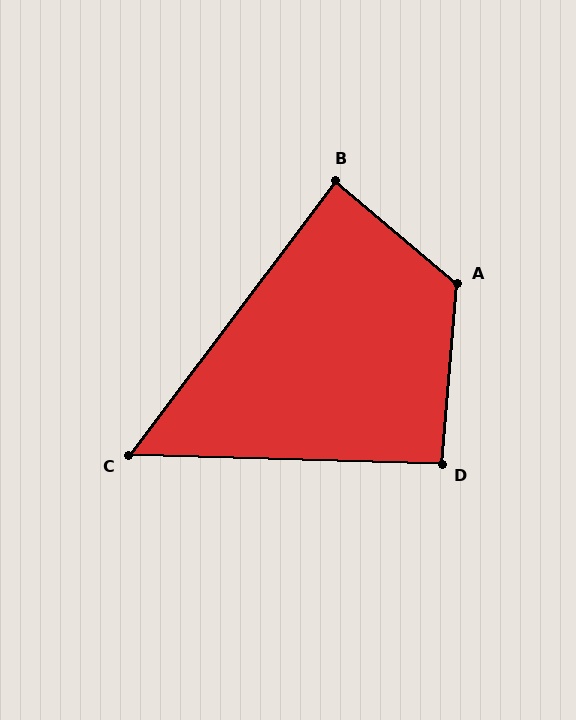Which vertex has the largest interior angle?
A, at approximately 125 degrees.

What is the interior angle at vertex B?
Approximately 87 degrees (approximately right).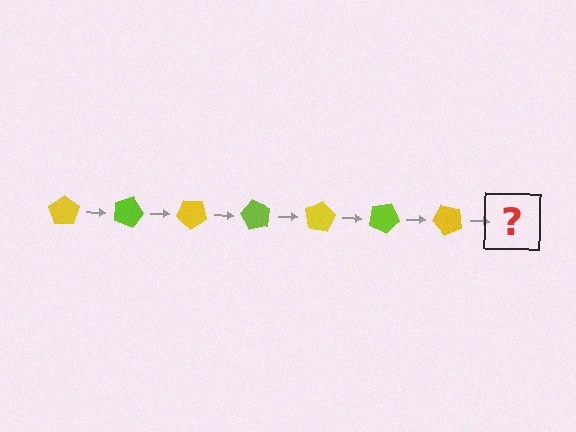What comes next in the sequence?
The next element should be a lime pentagon, rotated 140 degrees from the start.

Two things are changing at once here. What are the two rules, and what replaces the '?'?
The two rules are that it rotates 20 degrees each step and the color cycles through yellow and lime. The '?' should be a lime pentagon, rotated 140 degrees from the start.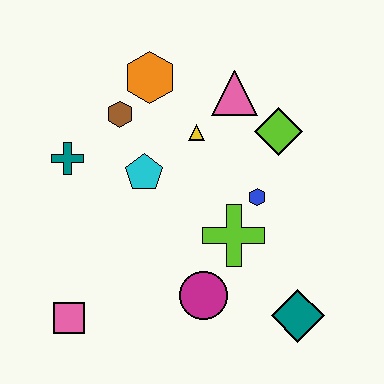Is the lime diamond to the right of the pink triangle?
Yes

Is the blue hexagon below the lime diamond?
Yes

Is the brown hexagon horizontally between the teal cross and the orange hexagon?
Yes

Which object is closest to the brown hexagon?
The orange hexagon is closest to the brown hexagon.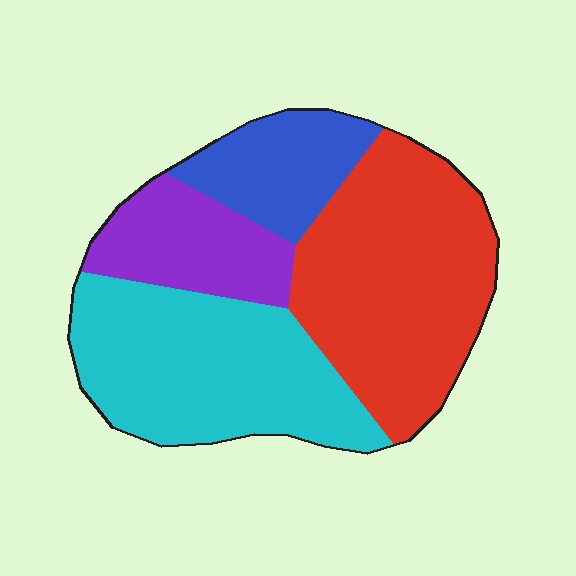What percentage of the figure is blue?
Blue takes up less than a sixth of the figure.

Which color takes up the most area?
Red, at roughly 35%.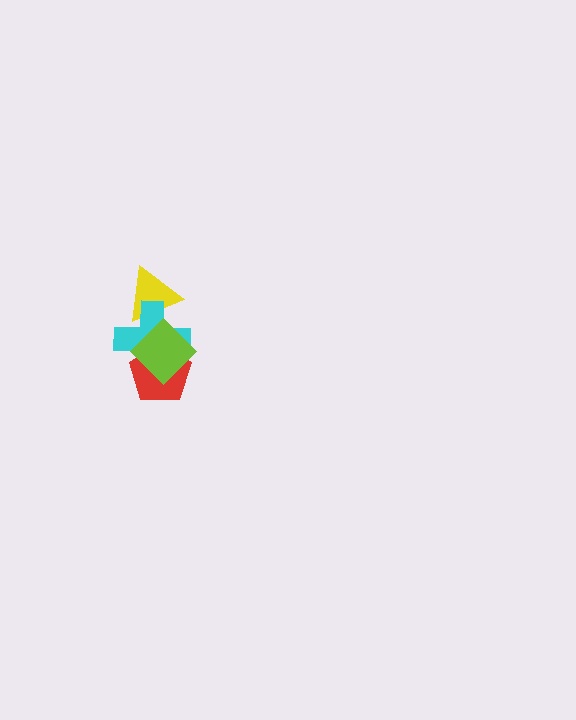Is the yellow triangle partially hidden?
Yes, it is partially covered by another shape.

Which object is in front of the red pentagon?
The lime diamond is in front of the red pentagon.